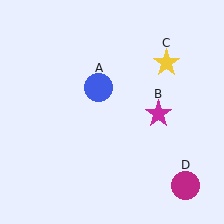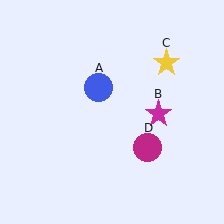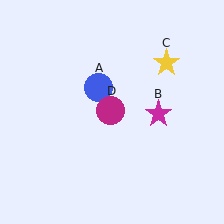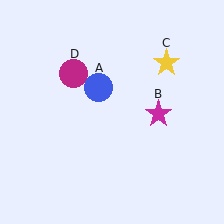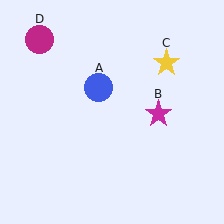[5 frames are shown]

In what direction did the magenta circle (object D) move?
The magenta circle (object D) moved up and to the left.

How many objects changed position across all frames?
1 object changed position: magenta circle (object D).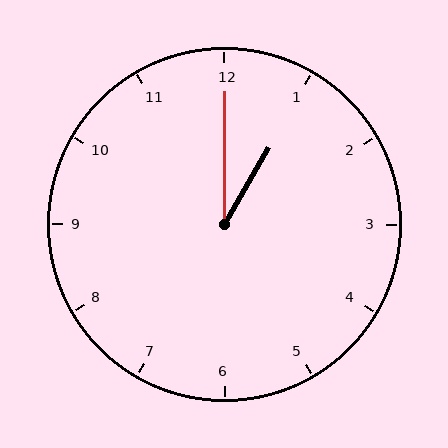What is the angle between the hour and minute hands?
Approximately 30 degrees.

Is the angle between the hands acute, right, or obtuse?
It is acute.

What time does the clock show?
1:00.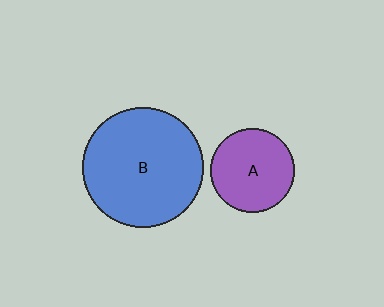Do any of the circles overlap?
No, none of the circles overlap.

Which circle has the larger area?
Circle B (blue).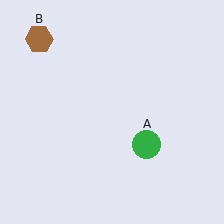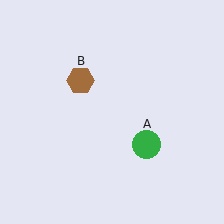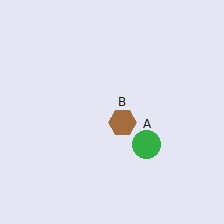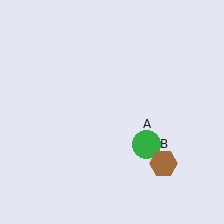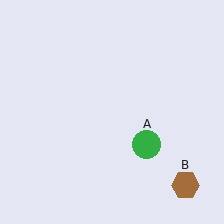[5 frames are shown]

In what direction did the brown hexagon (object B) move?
The brown hexagon (object B) moved down and to the right.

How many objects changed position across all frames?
1 object changed position: brown hexagon (object B).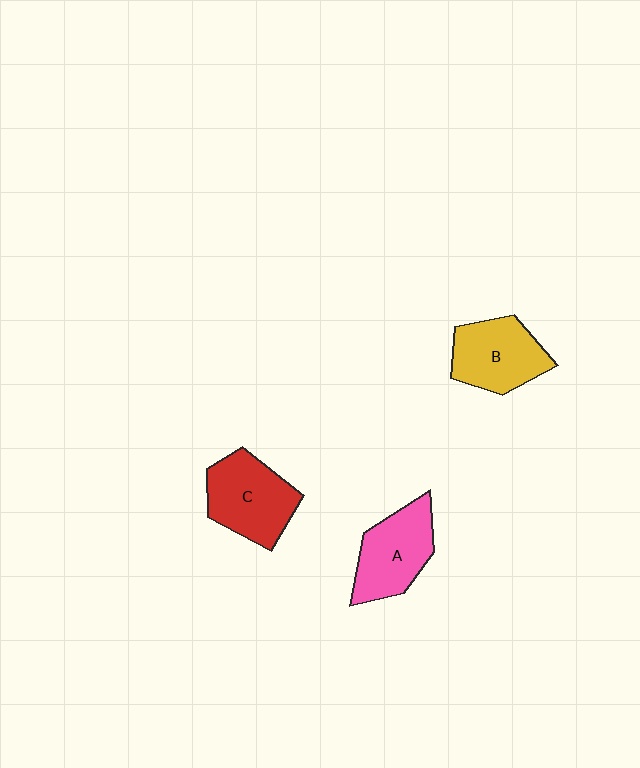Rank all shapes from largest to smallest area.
From largest to smallest: C (red), A (pink), B (yellow).